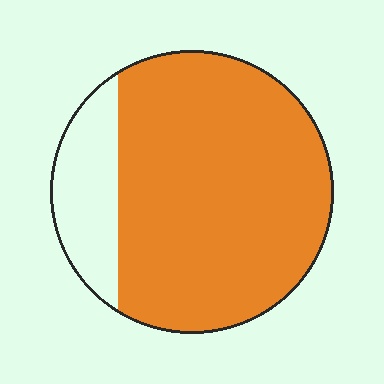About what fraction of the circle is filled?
About four fifths (4/5).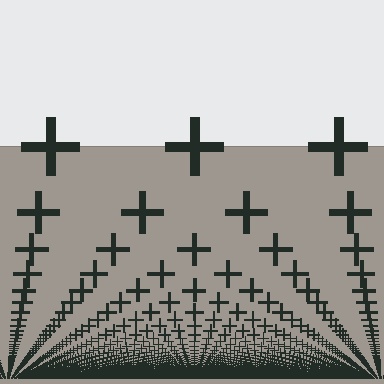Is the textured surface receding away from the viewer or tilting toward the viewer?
The surface appears to tilt toward the viewer. Texture elements get larger and sparser toward the top.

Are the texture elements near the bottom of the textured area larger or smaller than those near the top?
Smaller. The gradient is inverted — elements near the bottom are smaller and denser.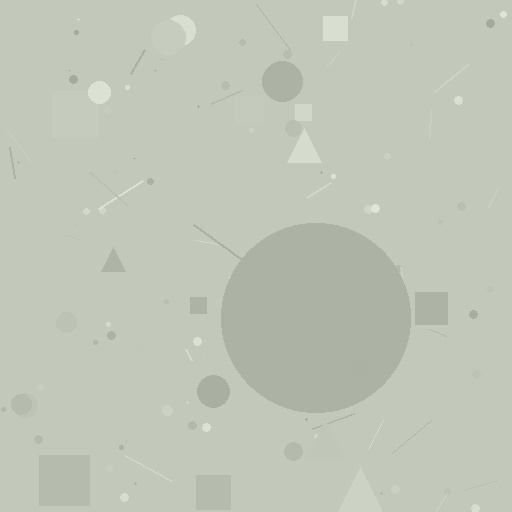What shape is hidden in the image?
A circle is hidden in the image.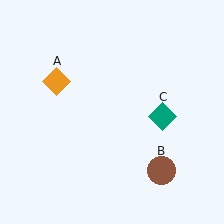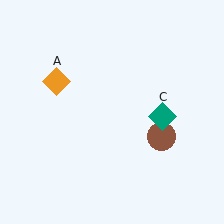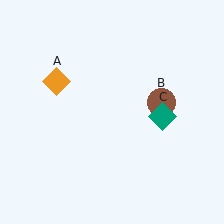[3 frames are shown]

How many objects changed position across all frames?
1 object changed position: brown circle (object B).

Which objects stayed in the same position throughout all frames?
Orange diamond (object A) and teal diamond (object C) remained stationary.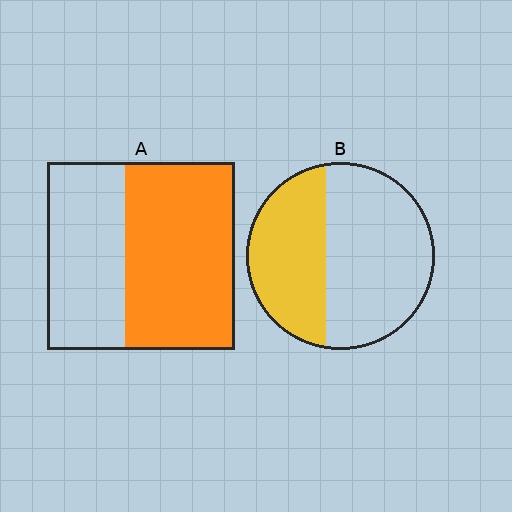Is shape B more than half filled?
No.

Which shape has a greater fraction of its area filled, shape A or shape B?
Shape A.